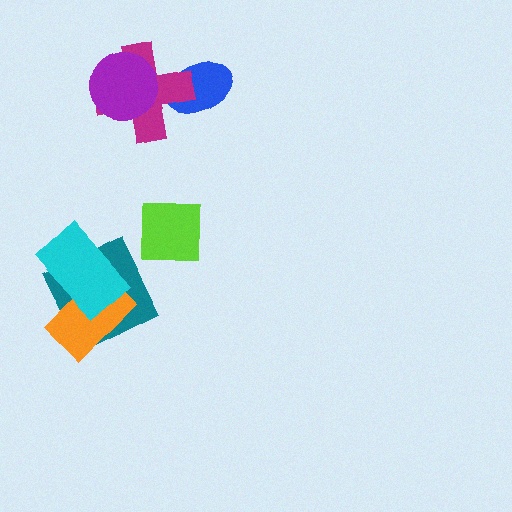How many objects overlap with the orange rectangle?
2 objects overlap with the orange rectangle.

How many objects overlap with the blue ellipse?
1 object overlaps with the blue ellipse.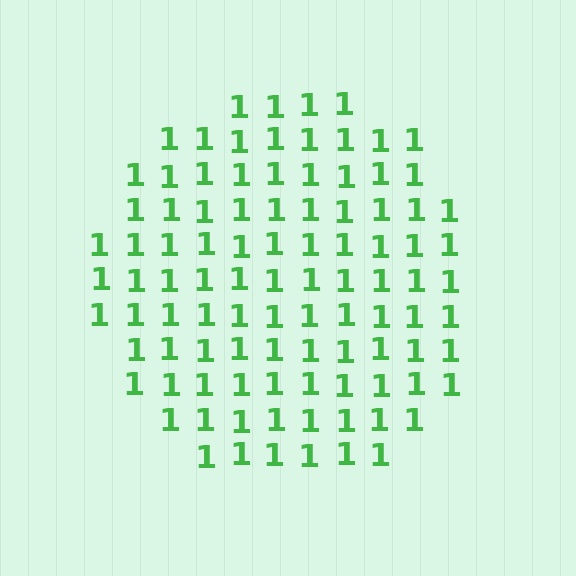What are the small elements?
The small elements are digit 1's.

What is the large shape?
The large shape is a circle.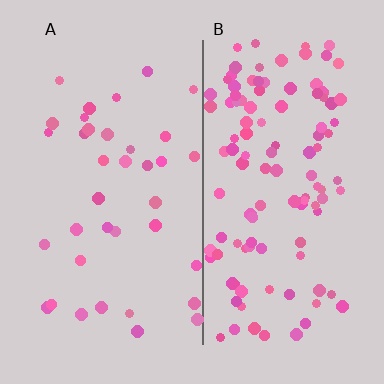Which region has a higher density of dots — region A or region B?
B (the right).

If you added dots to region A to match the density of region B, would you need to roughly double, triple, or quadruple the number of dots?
Approximately triple.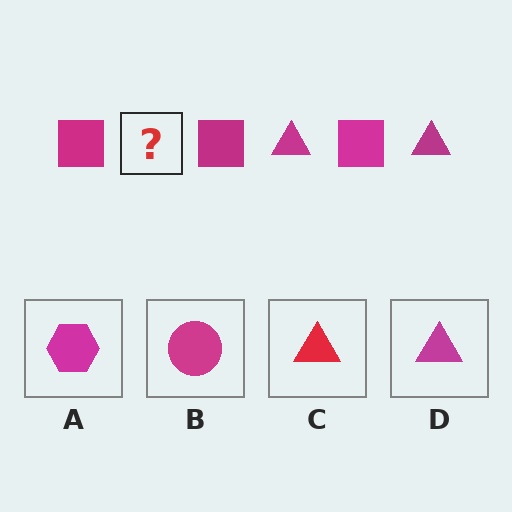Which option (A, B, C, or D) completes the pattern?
D.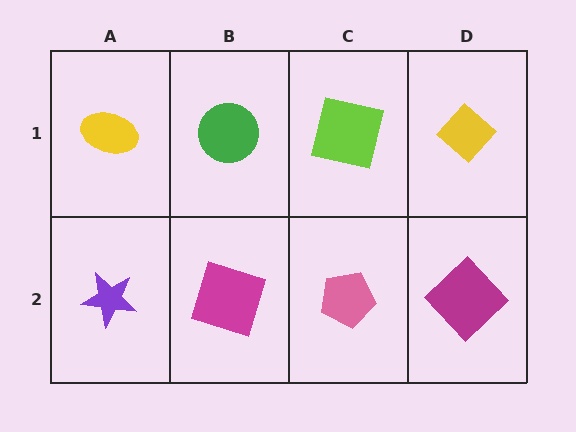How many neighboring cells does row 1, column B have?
3.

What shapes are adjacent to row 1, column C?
A pink pentagon (row 2, column C), a green circle (row 1, column B), a yellow diamond (row 1, column D).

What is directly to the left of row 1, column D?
A lime square.